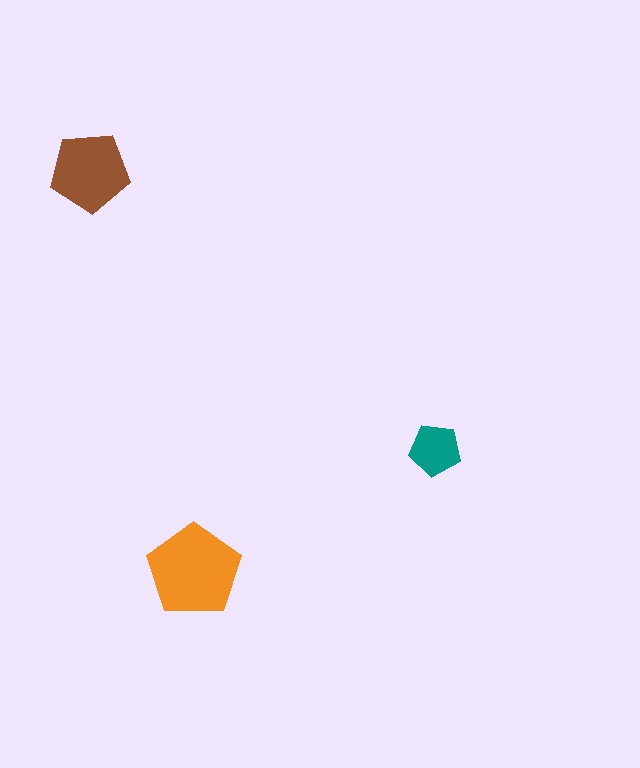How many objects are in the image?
There are 3 objects in the image.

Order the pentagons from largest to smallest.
the orange one, the brown one, the teal one.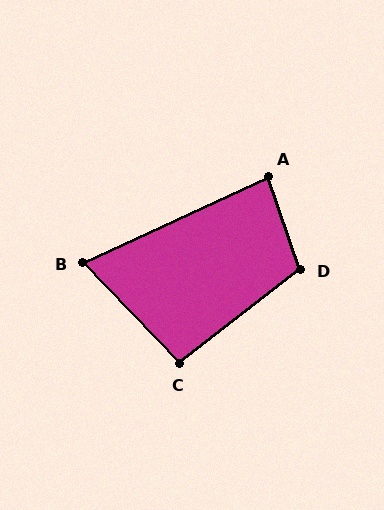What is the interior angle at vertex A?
Approximately 84 degrees (acute).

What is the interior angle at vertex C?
Approximately 96 degrees (obtuse).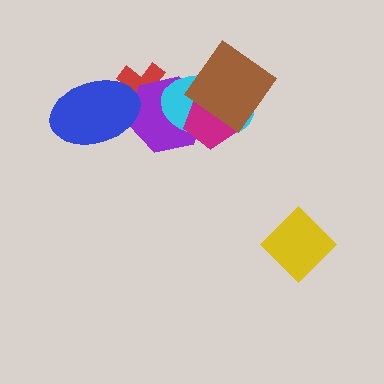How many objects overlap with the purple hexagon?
5 objects overlap with the purple hexagon.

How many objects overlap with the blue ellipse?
2 objects overlap with the blue ellipse.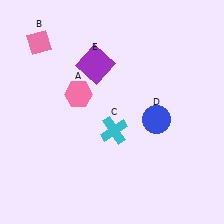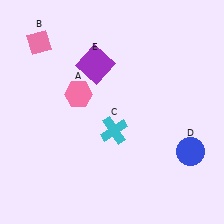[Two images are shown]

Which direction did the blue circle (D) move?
The blue circle (D) moved right.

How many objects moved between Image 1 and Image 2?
1 object moved between the two images.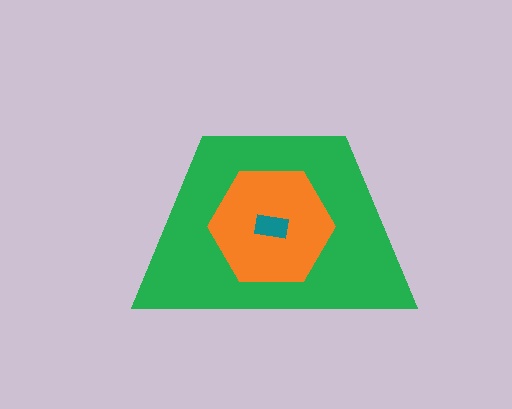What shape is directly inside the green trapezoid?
The orange hexagon.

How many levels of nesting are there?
3.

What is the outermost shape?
The green trapezoid.